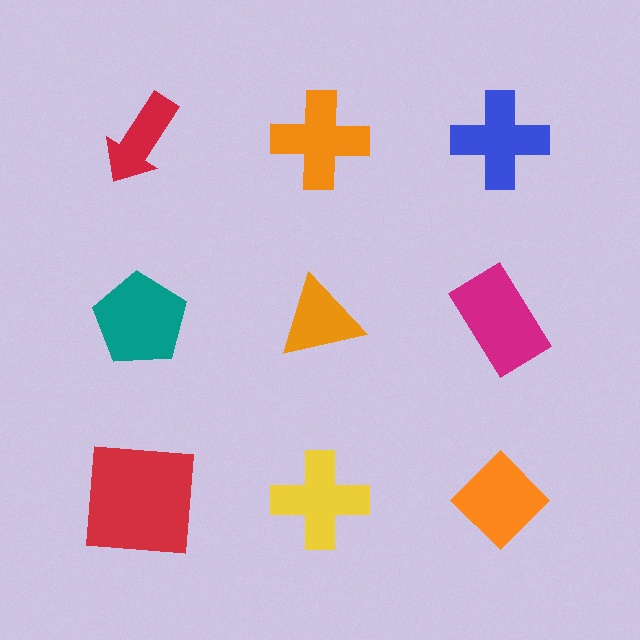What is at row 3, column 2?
A yellow cross.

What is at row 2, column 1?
A teal pentagon.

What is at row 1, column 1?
A red arrow.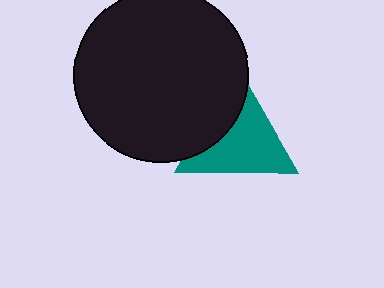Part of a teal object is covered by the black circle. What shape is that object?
It is a triangle.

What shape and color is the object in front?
The object in front is a black circle.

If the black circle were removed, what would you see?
You would see the complete teal triangle.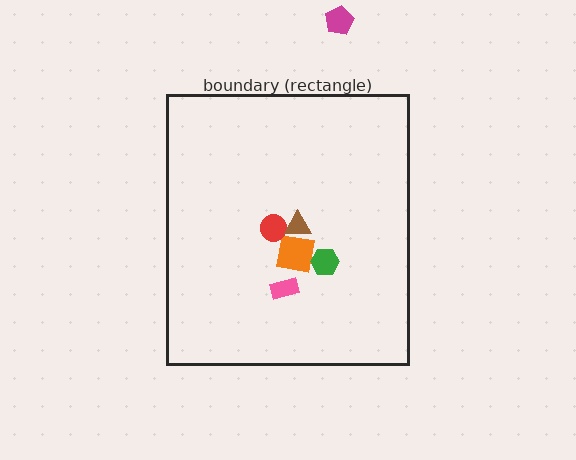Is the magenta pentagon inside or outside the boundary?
Outside.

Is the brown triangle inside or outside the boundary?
Inside.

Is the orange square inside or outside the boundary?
Inside.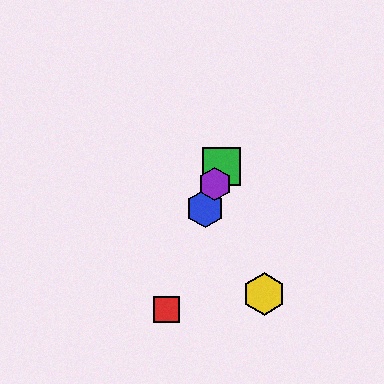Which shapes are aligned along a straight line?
The red square, the blue hexagon, the green square, the purple hexagon are aligned along a straight line.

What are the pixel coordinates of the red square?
The red square is at (166, 309).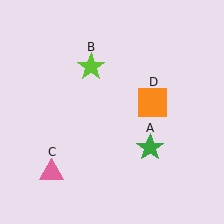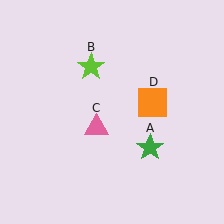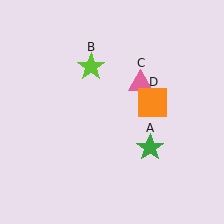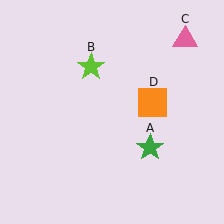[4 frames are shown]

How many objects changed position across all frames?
1 object changed position: pink triangle (object C).